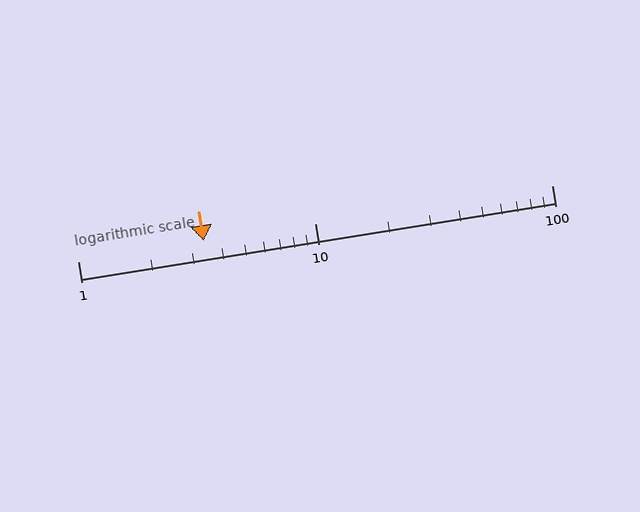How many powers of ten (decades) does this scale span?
The scale spans 2 decades, from 1 to 100.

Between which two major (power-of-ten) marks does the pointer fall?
The pointer is between 1 and 10.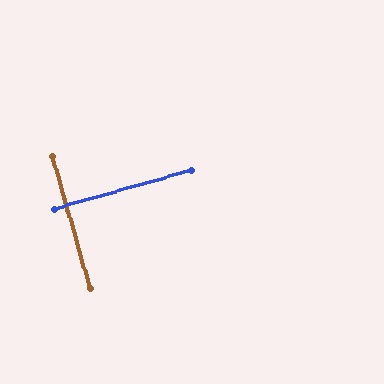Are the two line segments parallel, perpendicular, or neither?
Perpendicular — they meet at approximately 90°.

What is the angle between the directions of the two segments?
Approximately 90 degrees.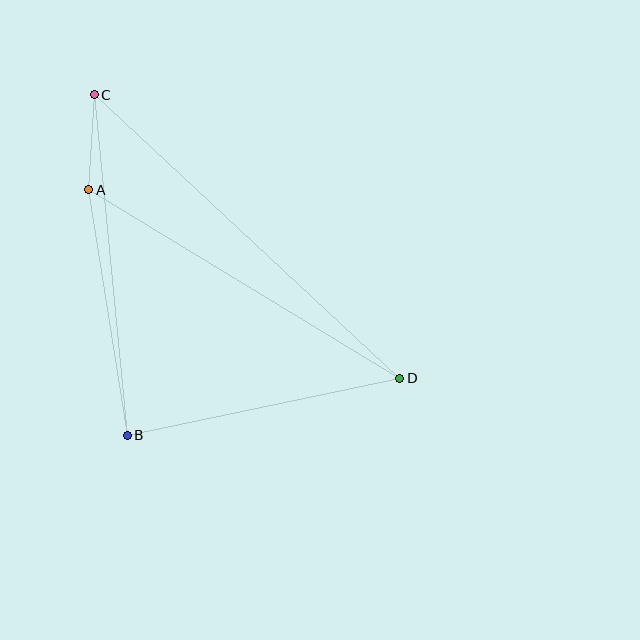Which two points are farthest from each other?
Points C and D are farthest from each other.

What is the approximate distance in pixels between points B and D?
The distance between B and D is approximately 278 pixels.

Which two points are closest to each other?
Points A and C are closest to each other.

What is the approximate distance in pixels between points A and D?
The distance between A and D is approximately 363 pixels.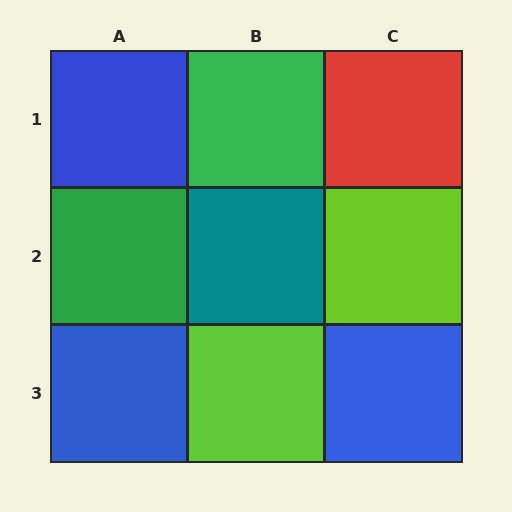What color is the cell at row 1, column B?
Green.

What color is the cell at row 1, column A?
Blue.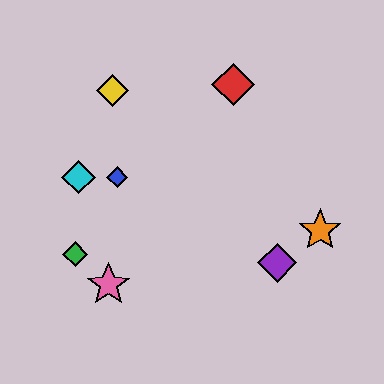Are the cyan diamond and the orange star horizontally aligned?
No, the cyan diamond is at y≈177 and the orange star is at y≈230.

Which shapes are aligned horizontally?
The blue diamond, the cyan diamond are aligned horizontally.